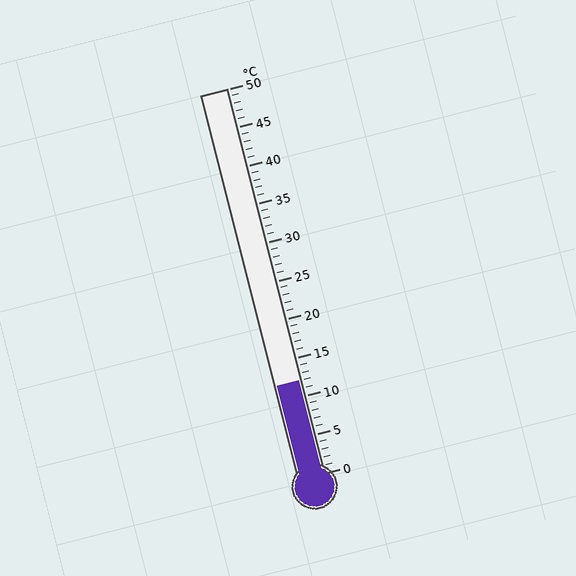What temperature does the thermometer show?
The thermometer shows approximately 12°C.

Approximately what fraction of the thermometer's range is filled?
The thermometer is filled to approximately 25% of its range.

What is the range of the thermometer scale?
The thermometer scale ranges from 0°C to 50°C.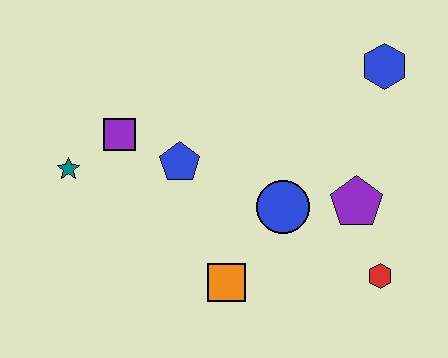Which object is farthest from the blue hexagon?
The teal star is farthest from the blue hexagon.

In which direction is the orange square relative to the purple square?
The orange square is below the purple square.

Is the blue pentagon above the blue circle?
Yes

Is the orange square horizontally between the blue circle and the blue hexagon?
No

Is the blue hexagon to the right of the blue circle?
Yes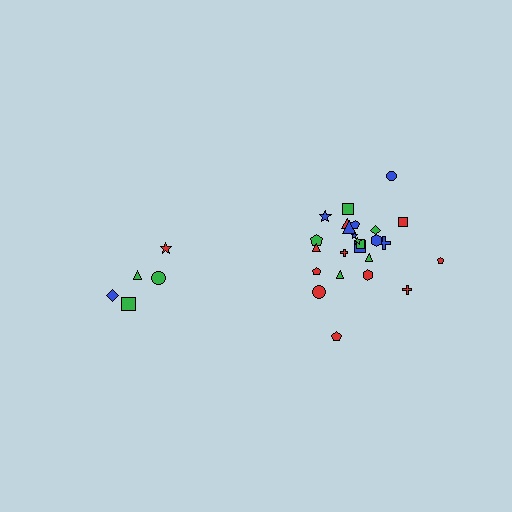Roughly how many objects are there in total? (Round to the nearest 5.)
Roughly 30 objects in total.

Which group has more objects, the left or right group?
The right group.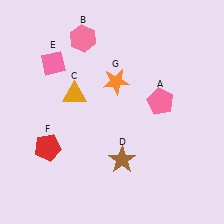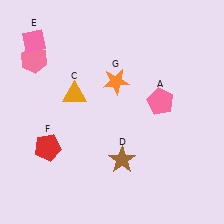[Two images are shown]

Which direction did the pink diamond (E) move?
The pink diamond (E) moved up.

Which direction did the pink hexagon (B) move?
The pink hexagon (B) moved left.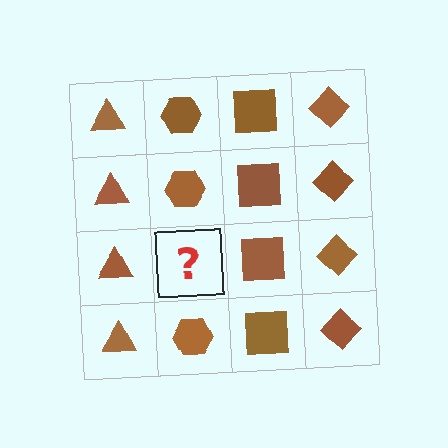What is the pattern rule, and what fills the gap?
The rule is that each column has a consistent shape. The gap should be filled with a brown hexagon.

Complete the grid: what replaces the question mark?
The question mark should be replaced with a brown hexagon.